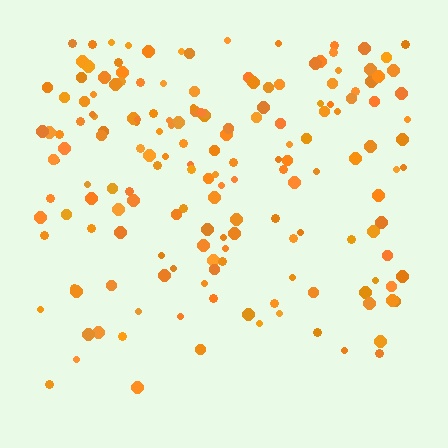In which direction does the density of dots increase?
From bottom to top, with the top side densest.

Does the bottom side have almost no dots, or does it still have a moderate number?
Still a moderate number, just noticeably fewer than the top.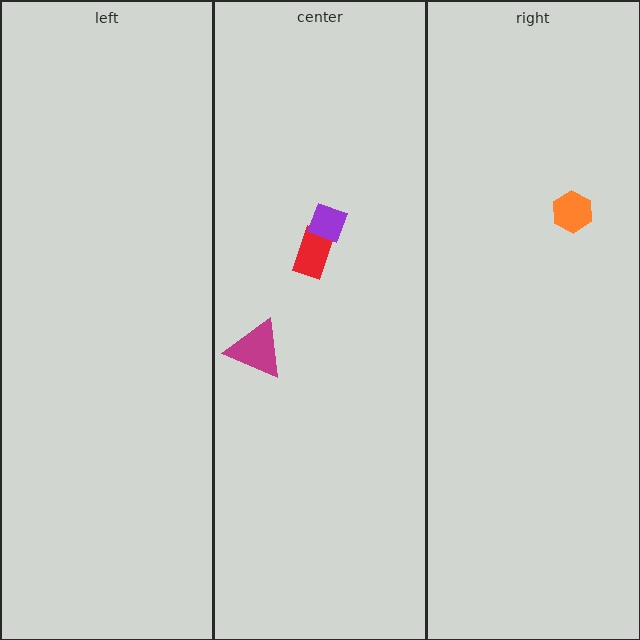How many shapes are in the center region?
3.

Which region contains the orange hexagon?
The right region.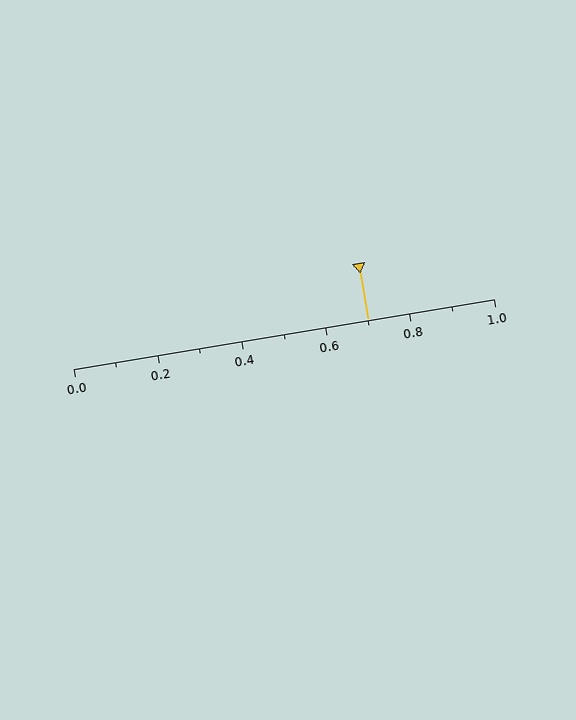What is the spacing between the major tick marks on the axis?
The major ticks are spaced 0.2 apart.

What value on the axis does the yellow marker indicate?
The marker indicates approximately 0.7.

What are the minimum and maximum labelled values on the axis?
The axis runs from 0.0 to 1.0.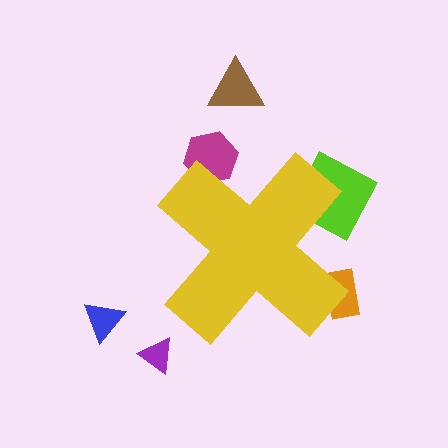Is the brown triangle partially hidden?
No, the brown triangle is fully visible.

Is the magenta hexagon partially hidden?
Yes, the magenta hexagon is partially hidden behind the yellow cross.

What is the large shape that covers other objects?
A yellow cross.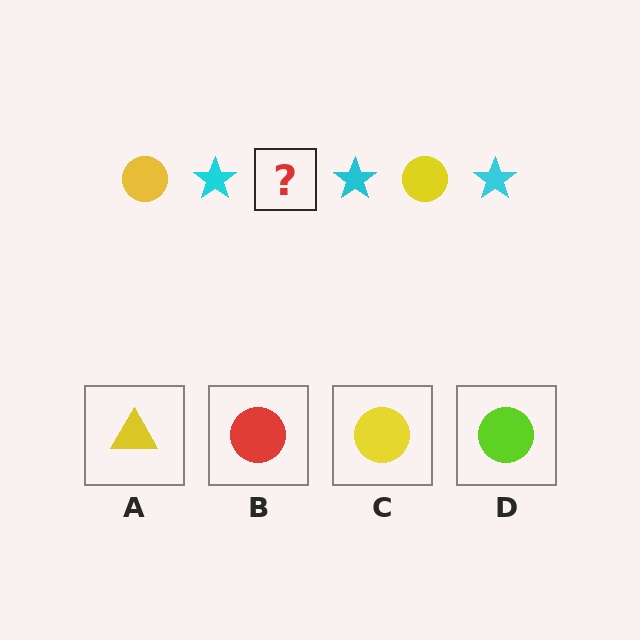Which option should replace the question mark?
Option C.